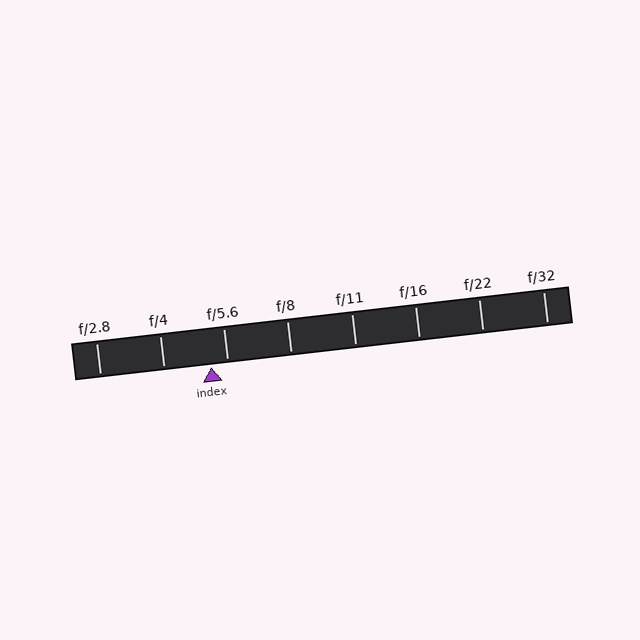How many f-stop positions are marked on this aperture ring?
There are 8 f-stop positions marked.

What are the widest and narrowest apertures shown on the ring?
The widest aperture shown is f/2.8 and the narrowest is f/32.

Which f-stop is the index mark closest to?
The index mark is closest to f/5.6.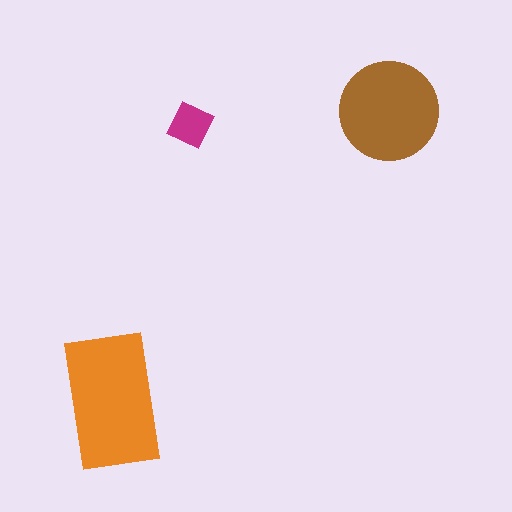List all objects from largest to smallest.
The orange rectangle, the brown circle, the magenta diamond.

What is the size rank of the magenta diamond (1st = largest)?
3rd.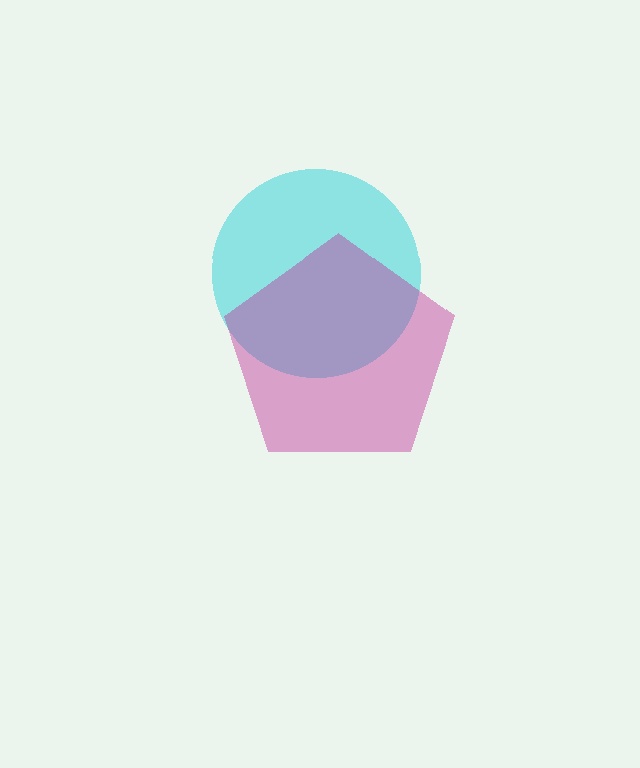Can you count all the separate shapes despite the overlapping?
Yes, there are 2 separate shapes.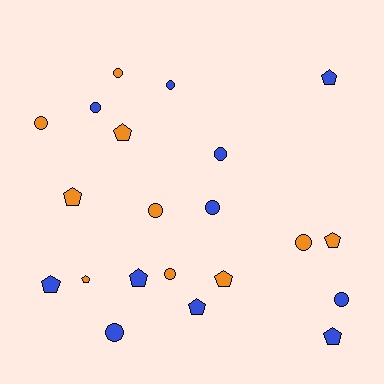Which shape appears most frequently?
Circle, with 11 objects.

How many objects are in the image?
There are 21 objects.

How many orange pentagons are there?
There are 5 orange pentagons.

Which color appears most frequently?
Blue, with 11 objects.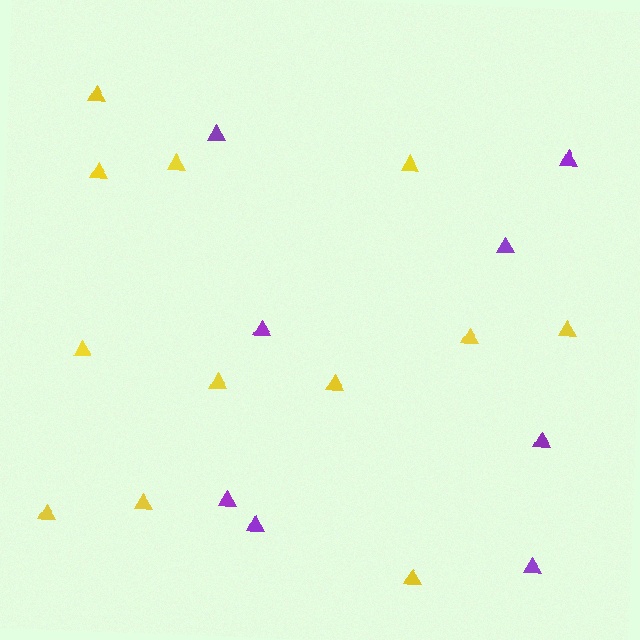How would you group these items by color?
There are 2 groups: one group of yellow triangles (12) and one group of purple triangles (8).